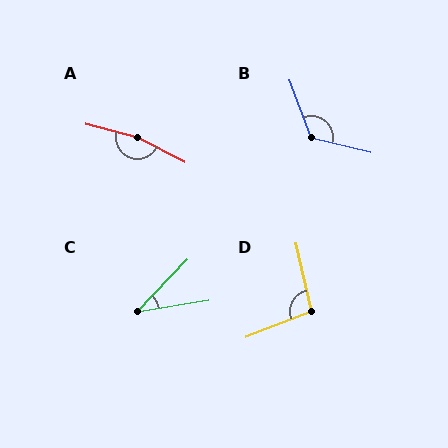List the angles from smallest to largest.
C (37°), D (99°), B (124°), A (168°).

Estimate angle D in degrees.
Approximately 99 degrees.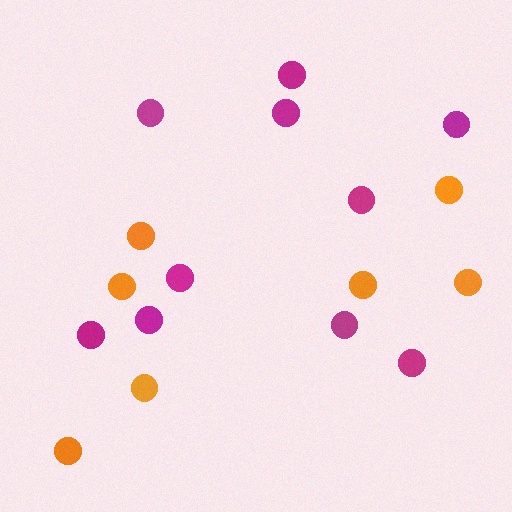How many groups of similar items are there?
There are 2 groups: one group of orange circles (7) and one group of magenta circles (10).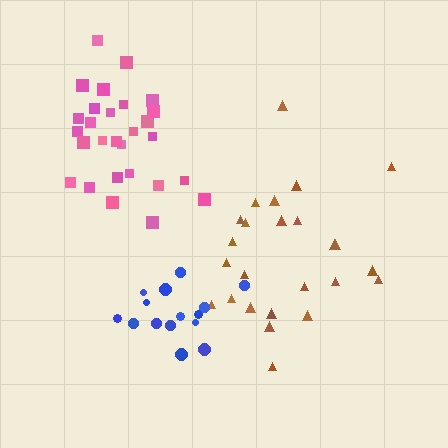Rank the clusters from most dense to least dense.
blue, pink, brown.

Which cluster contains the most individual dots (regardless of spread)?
Pink (28).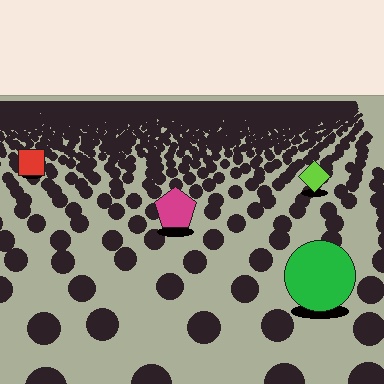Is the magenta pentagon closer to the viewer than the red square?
Yes. The magenta pentagon is closer — you can tell from the texture gradient: the ground texture is coarser near it.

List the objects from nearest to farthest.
From nearest to farthest: the green circle, the magenta pentagon, the lime diamond, the red square.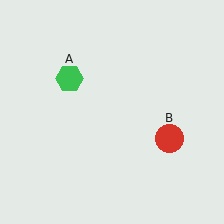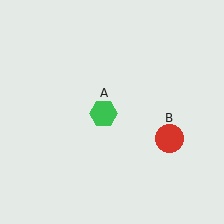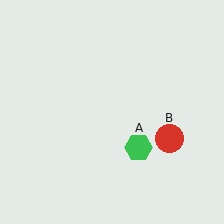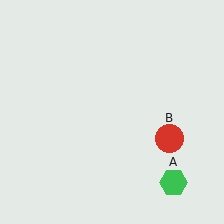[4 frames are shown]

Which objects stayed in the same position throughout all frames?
Red circle (object B) remained stationary.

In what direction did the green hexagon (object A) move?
The green hexagon (object A) moved down and to the right.